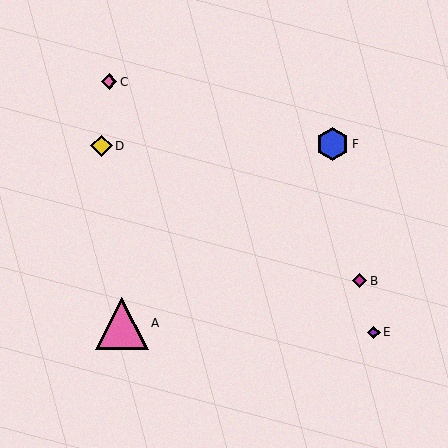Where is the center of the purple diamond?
The center of the purple diamond is at (374, 332).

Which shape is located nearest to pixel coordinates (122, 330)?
The pink triangle (labeled A) at (122, 323) is nearest to that location.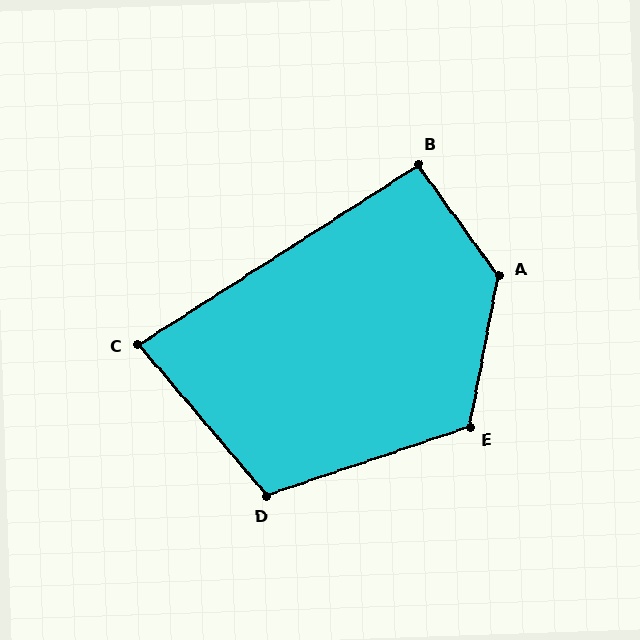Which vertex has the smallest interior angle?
C, at approximately 82 degrees.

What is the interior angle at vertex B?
Approximately 93 degrees (approximately right).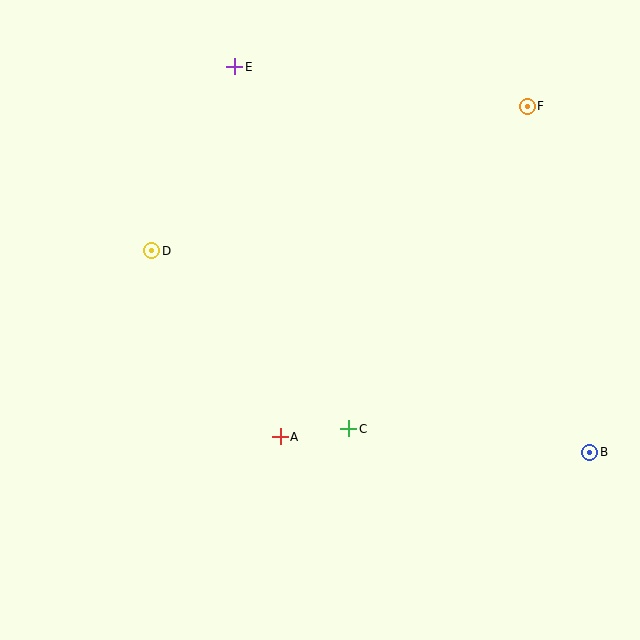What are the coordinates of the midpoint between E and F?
The midpoint between E and F is at (381, 87).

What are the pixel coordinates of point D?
Point D is at (152, 251).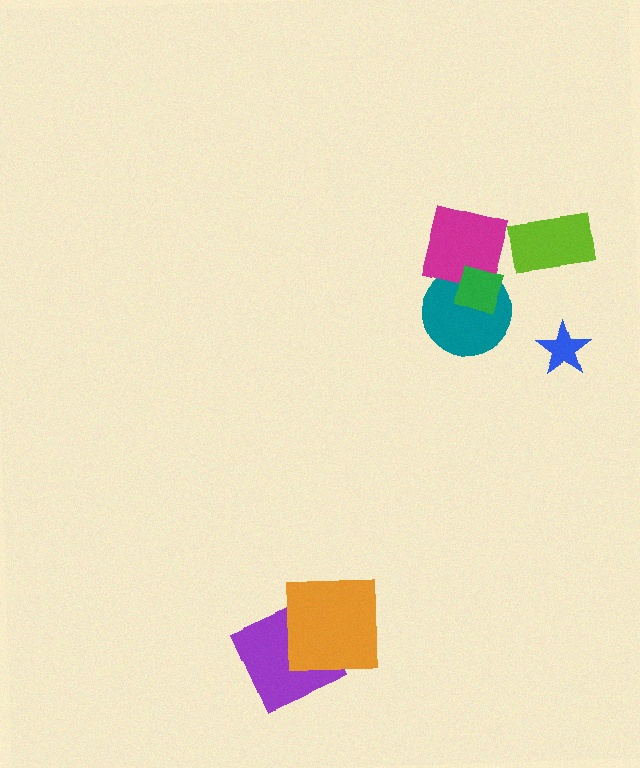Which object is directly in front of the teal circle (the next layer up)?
The magenta square is directly in front of the teal circle.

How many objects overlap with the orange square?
1 object overlaps with the orange square.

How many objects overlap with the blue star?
0 objects overlap with the blue star.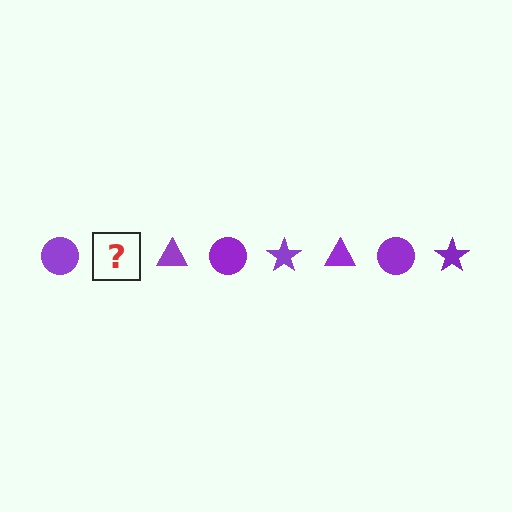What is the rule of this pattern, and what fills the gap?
The rule is that the pattern cycles through circle, star, triangle shapes in purple. The gap should be filled with a purple star.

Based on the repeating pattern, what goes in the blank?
The blank should be a purple star.